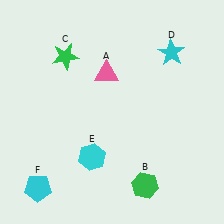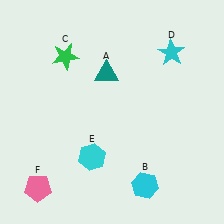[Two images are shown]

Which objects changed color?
A changed from pink to teal. B changed from green to cyan. F changed from cyan to pink.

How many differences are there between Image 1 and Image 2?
There are 3 differences between the two images.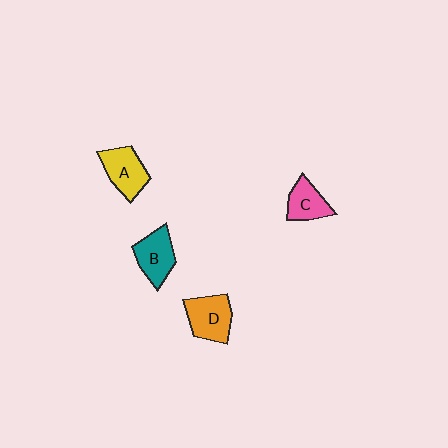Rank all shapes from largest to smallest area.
From largest to smallest: D (orange), A (yellow), B (teal), C (pink).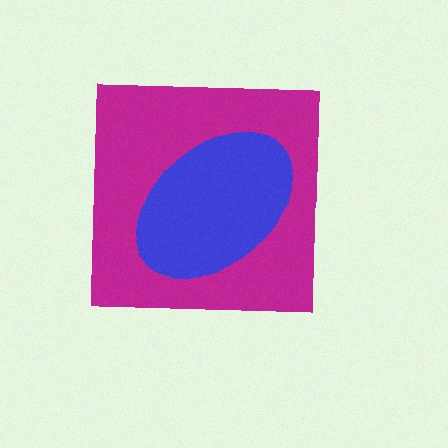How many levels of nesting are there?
2.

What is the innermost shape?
The blue ellipse.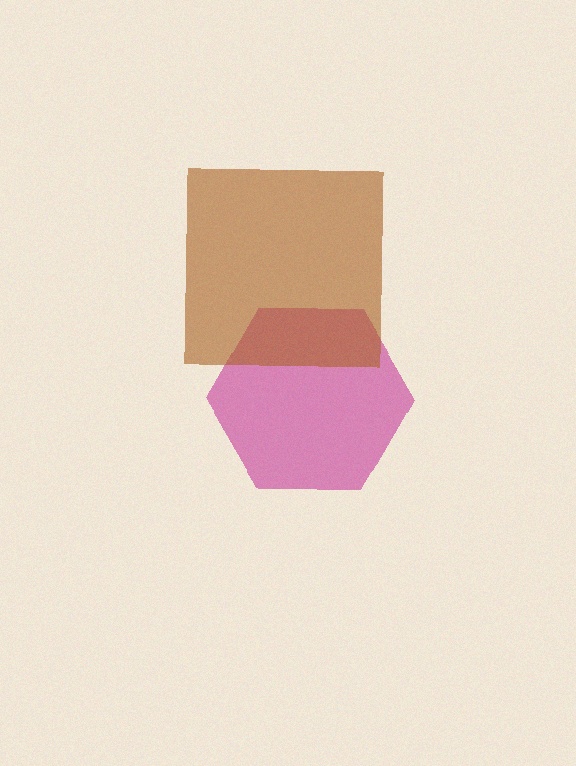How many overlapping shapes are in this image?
There are 2 overlapping shapes in the image.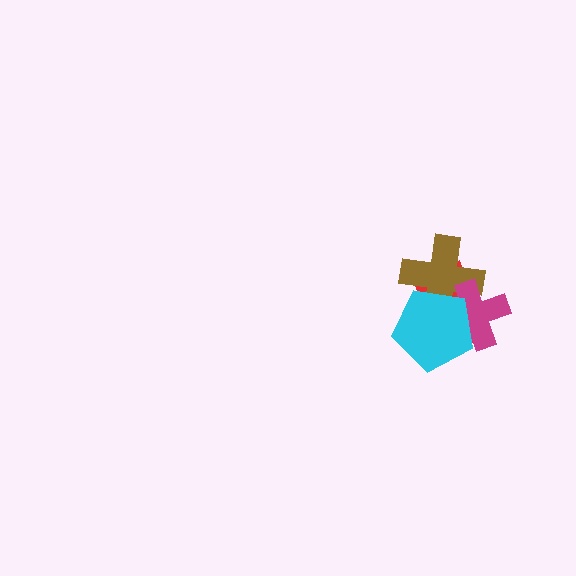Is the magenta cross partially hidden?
Yes, it is partially covered by another shape.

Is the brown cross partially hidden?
Yes, it is partially covered by another shape.